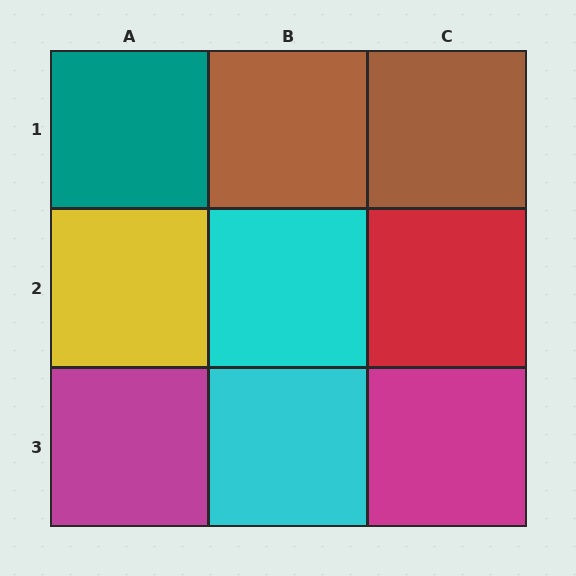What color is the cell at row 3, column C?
Magenta.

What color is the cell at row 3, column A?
Magenta.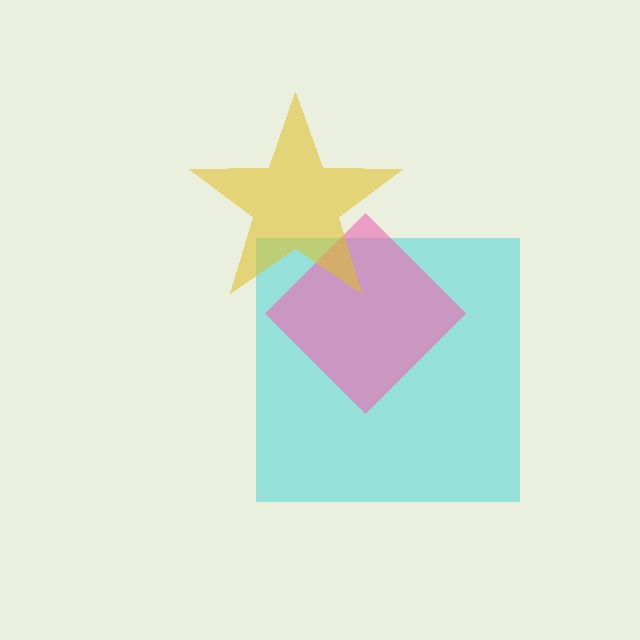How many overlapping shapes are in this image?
There are 3 overlapping shapes in the image.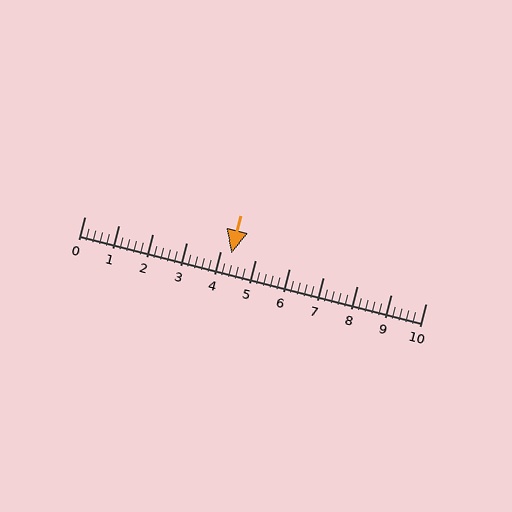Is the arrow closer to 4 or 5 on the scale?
The arrow is closer to 4.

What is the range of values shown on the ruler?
The ruler shows values from 0 to 10.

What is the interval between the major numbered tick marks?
The major tick marks are spaced 1 units apart.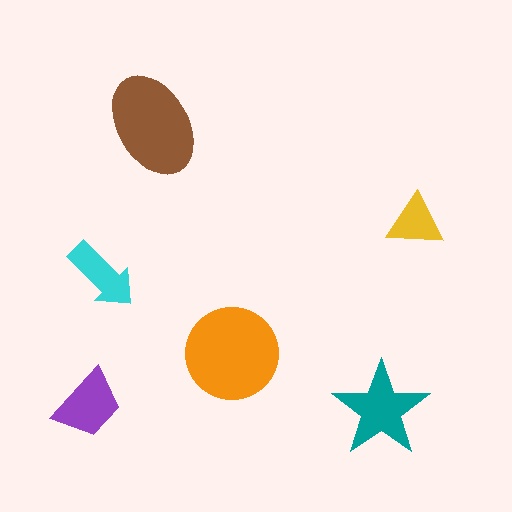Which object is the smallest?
The yellow triangle.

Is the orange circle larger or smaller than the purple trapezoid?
Larger.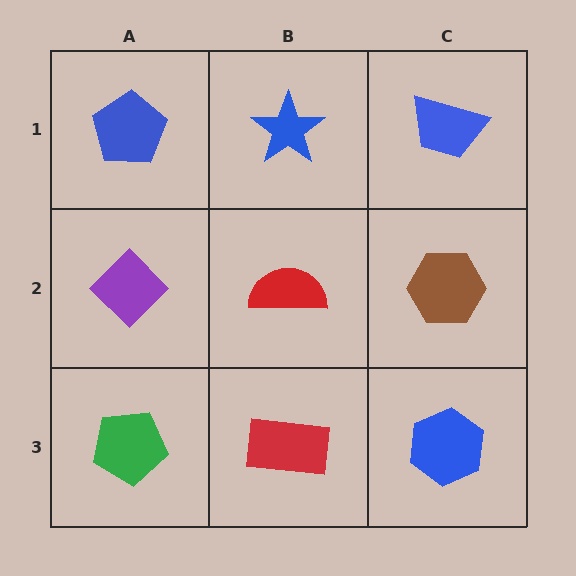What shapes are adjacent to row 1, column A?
A purple diamond (row 2, column A), a blue star (row 1, column B).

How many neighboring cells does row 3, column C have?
2.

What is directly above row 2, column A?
A blue pentagon.